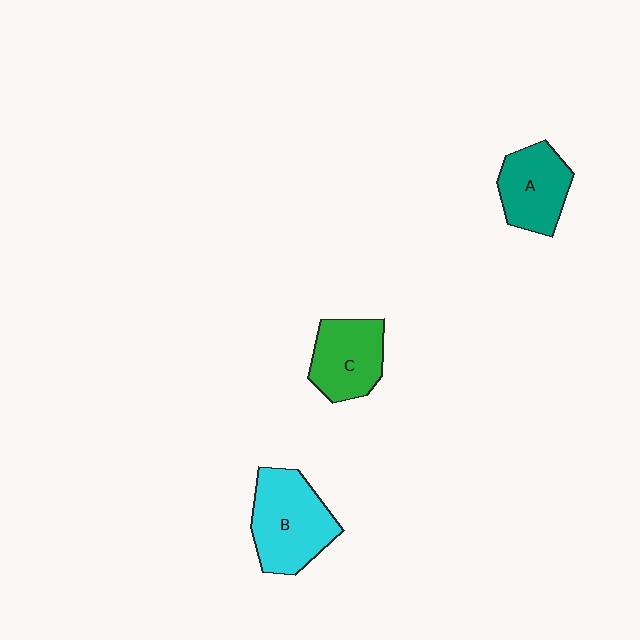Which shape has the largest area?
Shape B (cyan).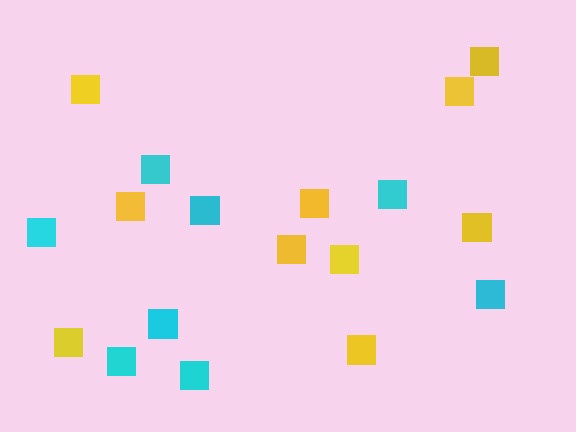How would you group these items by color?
There are 2 groups: one group of yellow squares (10) and one group of cyan squares (8).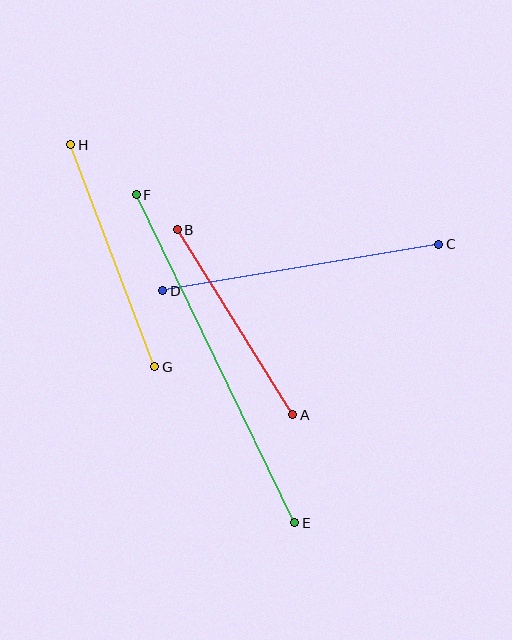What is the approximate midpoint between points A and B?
The midpoint is at approximately (235, 322) pixels.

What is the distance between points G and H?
The distance is approximately 237 pixels.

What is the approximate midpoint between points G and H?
The midpoint is at approximately (113, 256) pixels.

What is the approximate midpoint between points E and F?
The midpoint is at approximately (215, 359) pixels.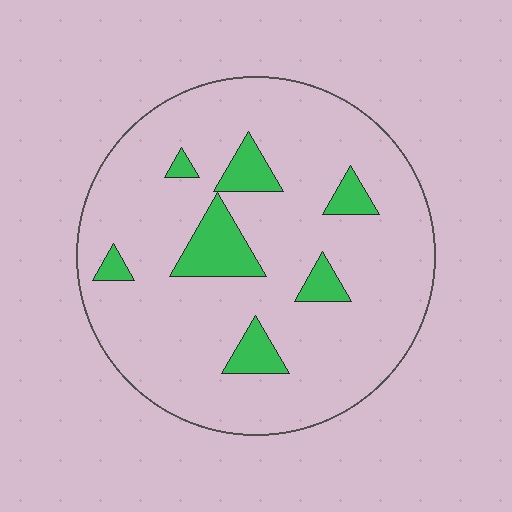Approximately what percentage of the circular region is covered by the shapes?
Approximately 15%.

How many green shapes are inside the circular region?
7.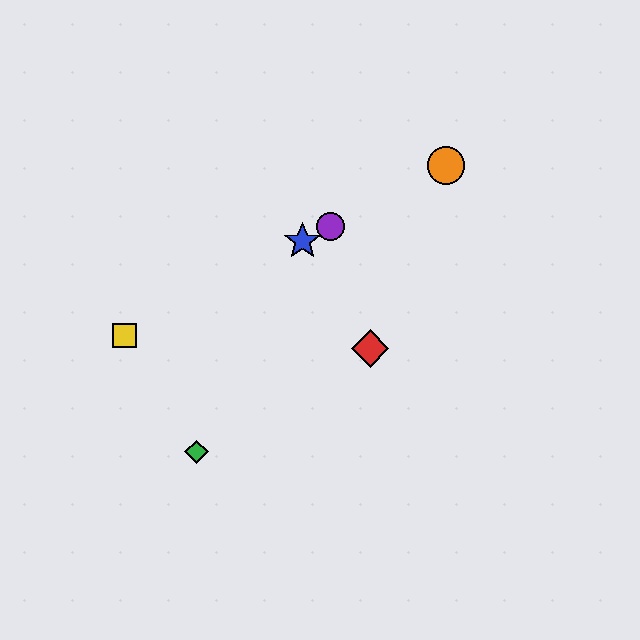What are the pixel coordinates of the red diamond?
The red diamond is at (370, 349).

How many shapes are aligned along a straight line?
4 shapes (the blue star, the yellow square, the purple circle, the orange circle) are aligned along a straight line.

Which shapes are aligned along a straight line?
The blue star, the yellow square, the purple circle, the orange circle are aligned along a straight line.